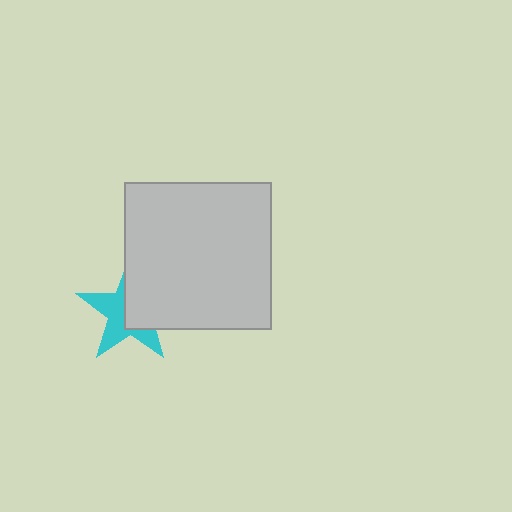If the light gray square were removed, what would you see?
You would see the complete cyan star.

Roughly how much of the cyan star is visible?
About half of it is visible (roughly 50%).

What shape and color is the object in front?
The object in front is a light gray square.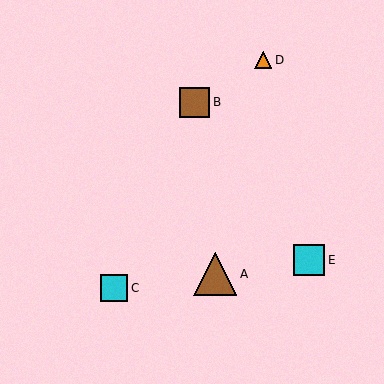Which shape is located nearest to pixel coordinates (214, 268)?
The brown triangle (labeled A) at (215, 274) is nearest to that location.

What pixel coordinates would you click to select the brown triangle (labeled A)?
Click at (215, 274) to select the brown triangle A.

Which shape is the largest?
The brown triangle (labeled A) is the largest.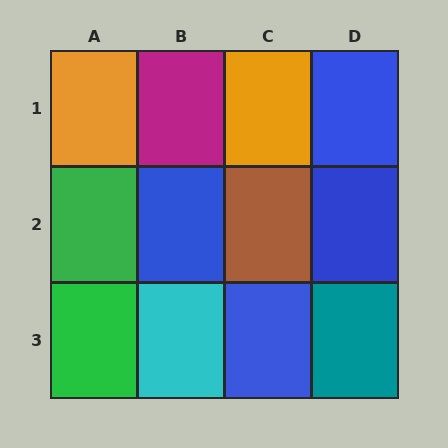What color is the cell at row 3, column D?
Teal.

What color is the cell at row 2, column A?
Green.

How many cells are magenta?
1 cell is magenta.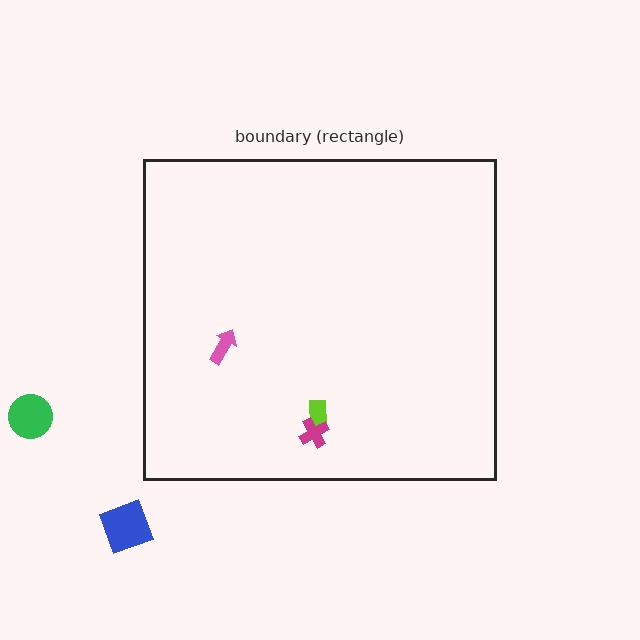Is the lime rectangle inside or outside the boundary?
Inside.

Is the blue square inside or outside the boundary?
Outside.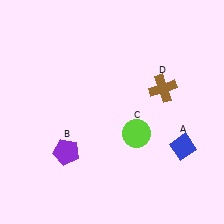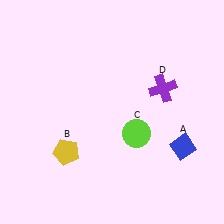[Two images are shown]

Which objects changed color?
B changed from purple to yellow. D changed from brown to purple.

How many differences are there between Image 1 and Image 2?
There are 2 differences between the two images.